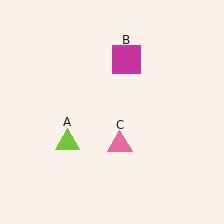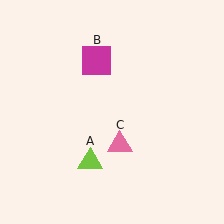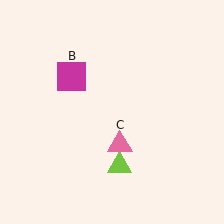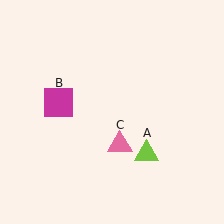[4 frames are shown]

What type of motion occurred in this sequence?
The lime triangle (object A), magenta square (object B) rotated counterclockwise around the center of the scene.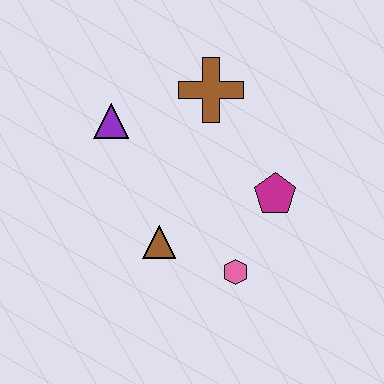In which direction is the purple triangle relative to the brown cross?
The purple triangle is to the left of the brown cross.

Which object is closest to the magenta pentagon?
The pink hexagon is closest to the magenta pentagon.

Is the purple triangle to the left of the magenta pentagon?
Yes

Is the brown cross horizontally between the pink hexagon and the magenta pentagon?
No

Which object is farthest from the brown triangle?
The brown cross is farthest from the brown triangle.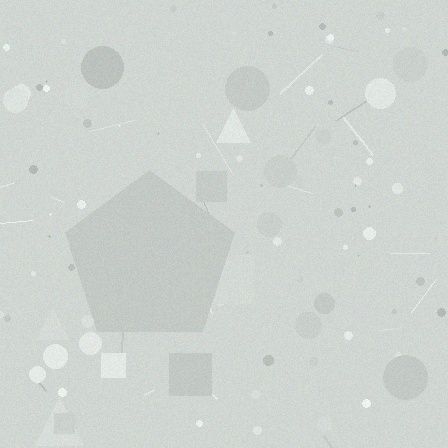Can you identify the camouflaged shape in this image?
The camouflaged shape is a pentagon.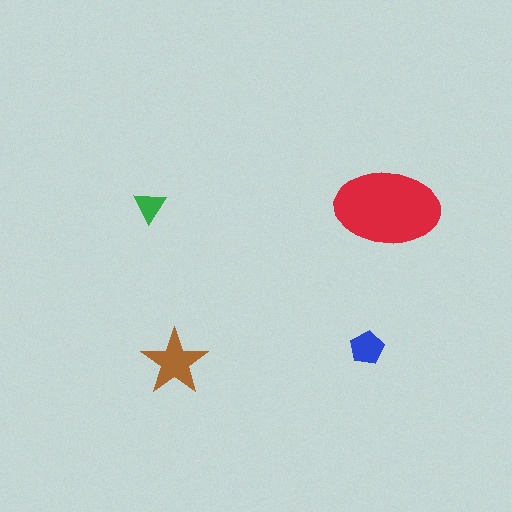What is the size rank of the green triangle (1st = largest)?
4th.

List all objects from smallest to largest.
The green triangle, the blue pentagon, the brown star, the red ellipse.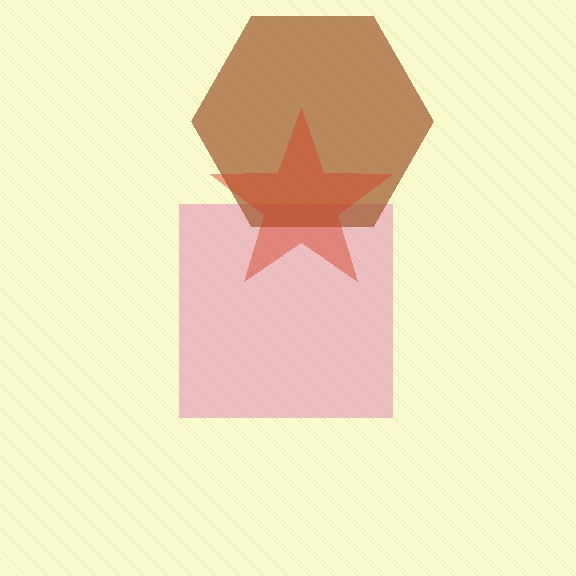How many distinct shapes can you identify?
There are 3 distinct shapes: a pink square, a brown hexagon, a red star.